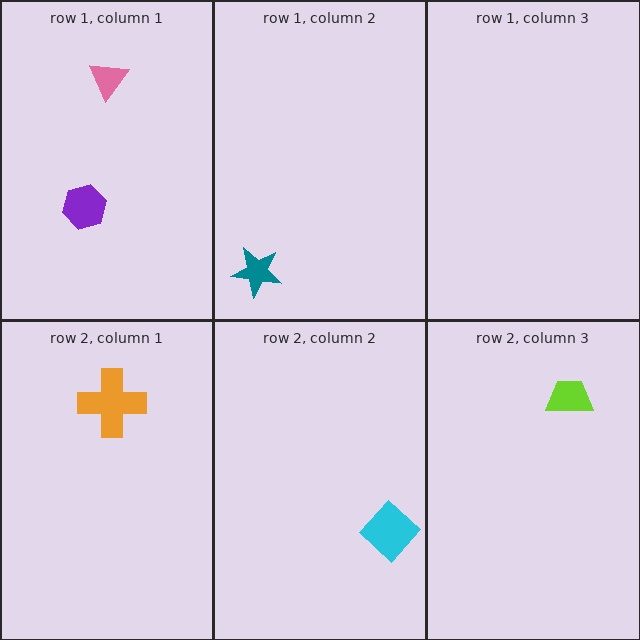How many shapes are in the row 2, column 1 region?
1.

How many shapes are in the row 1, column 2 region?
1.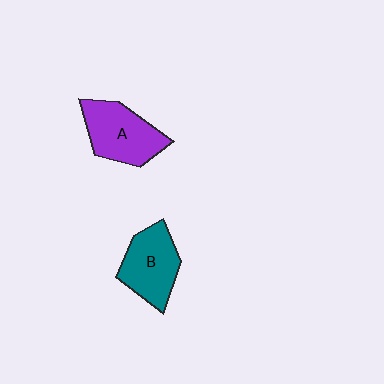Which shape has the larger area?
Shape A (purple).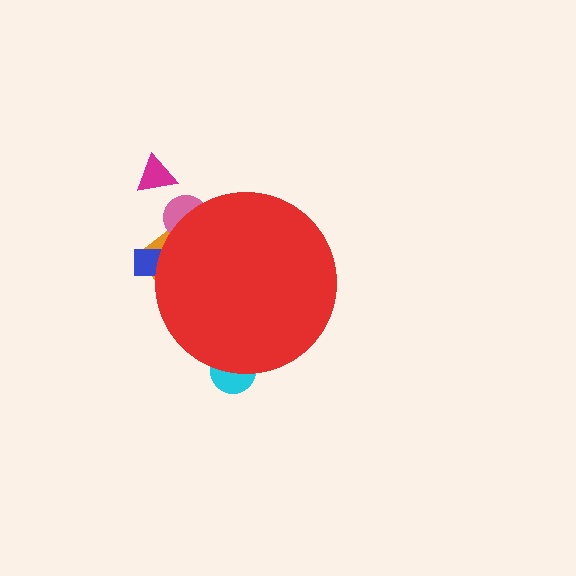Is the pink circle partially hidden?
Yes, the pink circle is partially hidden behind the red circle.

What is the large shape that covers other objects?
A red circle.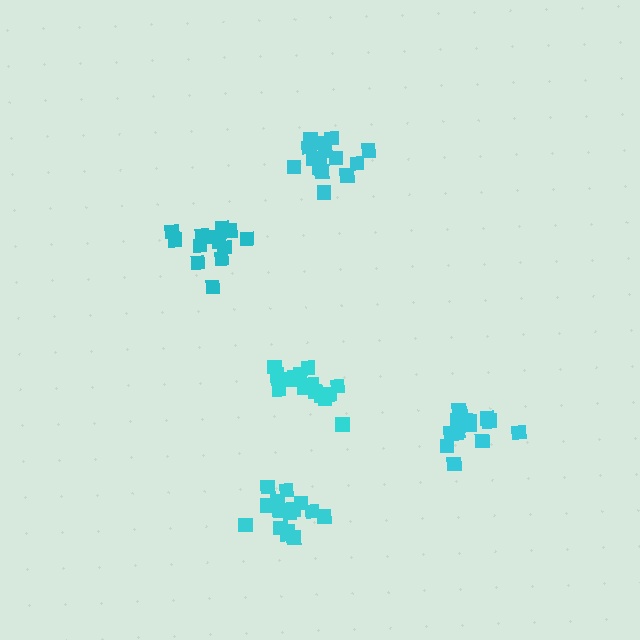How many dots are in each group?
Group 1: 13 dots, Group 2: 15 dots, Group 3: 16 dots, Group 4: 16 dots, Group 5: 15 dots (75 total).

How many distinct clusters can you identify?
There are 5 distinct clusters.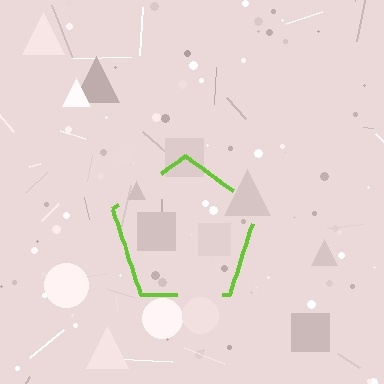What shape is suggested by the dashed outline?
The dashed outline suggests a pentagon.